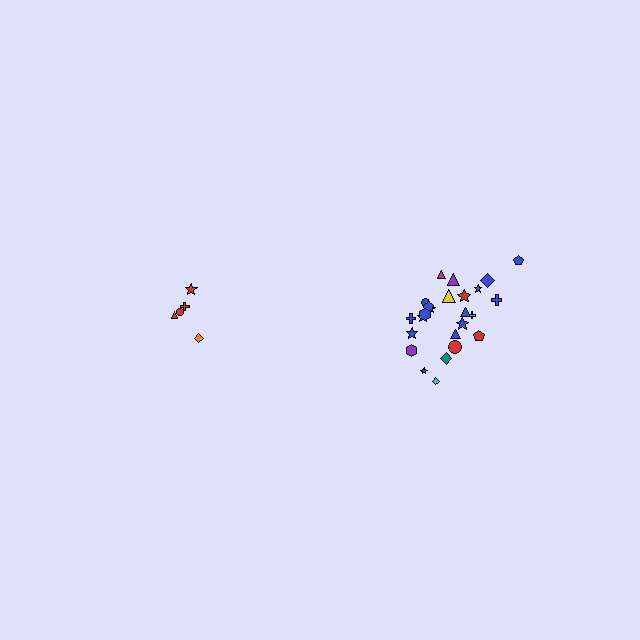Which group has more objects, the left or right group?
The right group.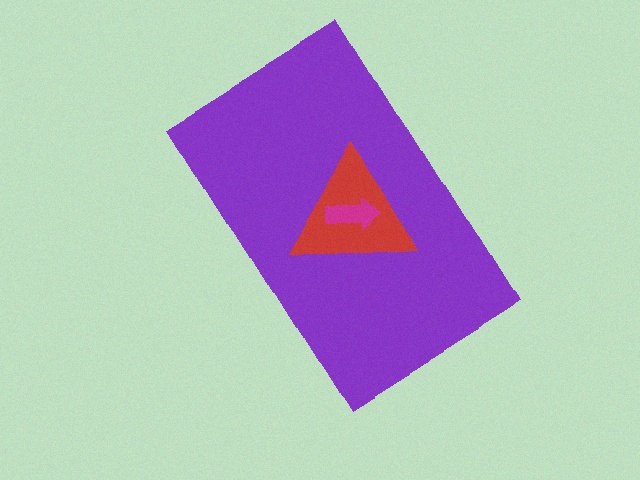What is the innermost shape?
The magenta arrow.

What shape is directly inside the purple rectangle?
The red triangle.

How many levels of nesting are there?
3.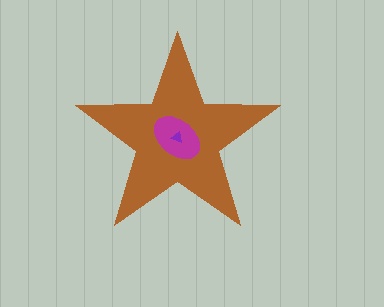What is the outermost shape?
The brown star.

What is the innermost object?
The purple triangle.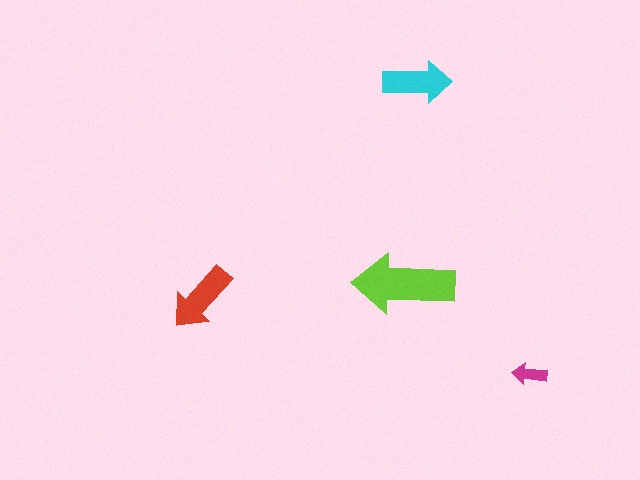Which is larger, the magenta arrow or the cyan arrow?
The cyan one.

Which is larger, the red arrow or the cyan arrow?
The red one.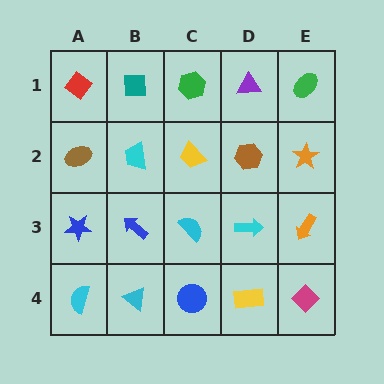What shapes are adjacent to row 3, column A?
A brown ellipse (row 2, column A), a cyan semicircle (row 4, column A), a blue arrow (row 3, column B).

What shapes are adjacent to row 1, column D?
A brown hexagon (row 2, column D), a green hexagon (row 1, column C), a green ellipse (row 1, column E).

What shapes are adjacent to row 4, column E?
An orange arrow (row 3, column E), a yellow rectangle (row 4, column D).